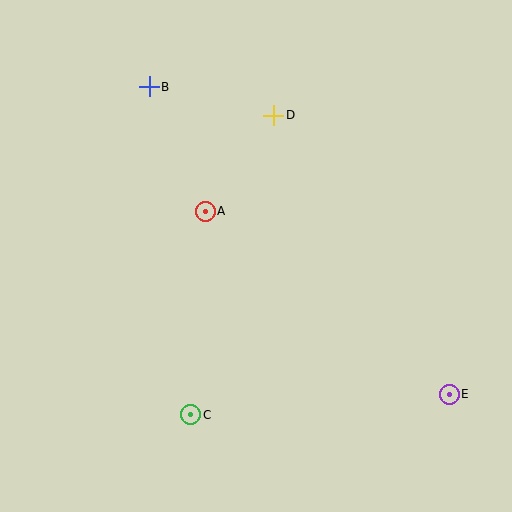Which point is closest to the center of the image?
Point A at (205, 211) is closest to the center.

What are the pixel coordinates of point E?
Point E is at (449, 394).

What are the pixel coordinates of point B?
Point B is at (149, 87).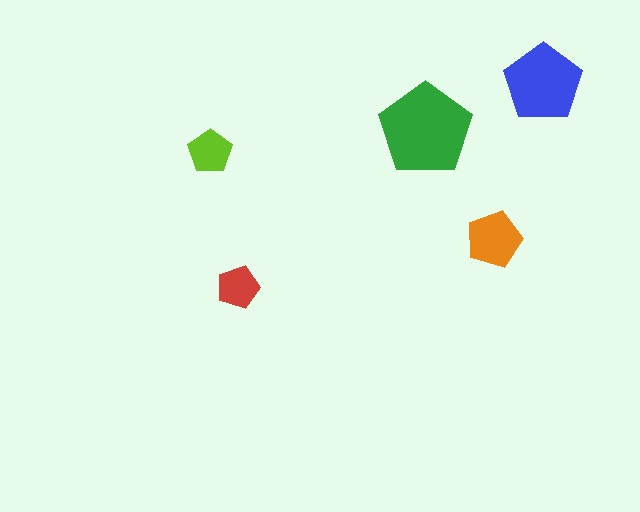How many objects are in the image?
There are 5 objects in the image.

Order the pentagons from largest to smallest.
the green one, the blue one, the orange one, the lime one, the red one.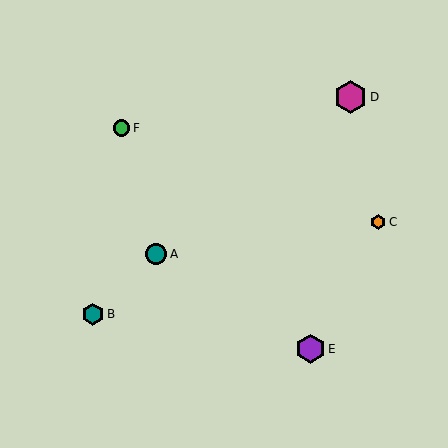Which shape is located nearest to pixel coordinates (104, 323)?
The teal hexagon (labeled B) at (93, 314) is nearest to that location.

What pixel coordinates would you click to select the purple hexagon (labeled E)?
Click at (310, 349) to select the purple hexagon E.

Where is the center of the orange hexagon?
The center of the orange hexagon is at (378, 222).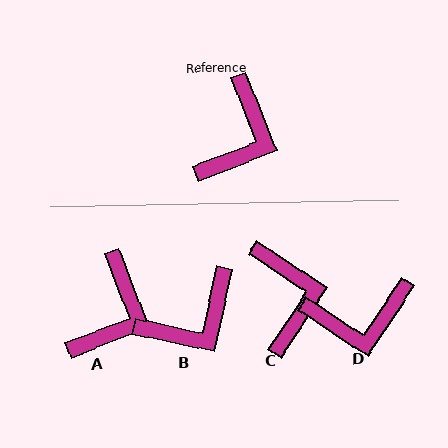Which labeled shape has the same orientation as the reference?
A.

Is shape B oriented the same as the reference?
No, it is off by about 34 degrees.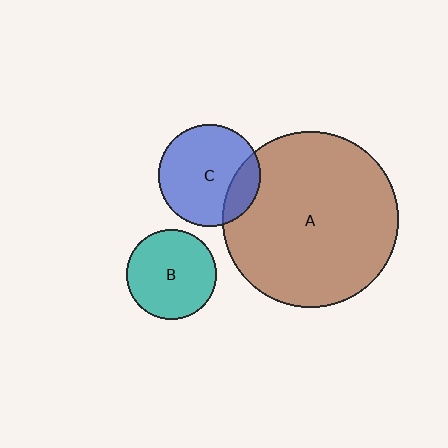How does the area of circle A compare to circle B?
Approximately 3.8 times.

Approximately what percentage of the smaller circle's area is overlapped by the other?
Approximately 20%.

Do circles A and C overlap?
Yes.